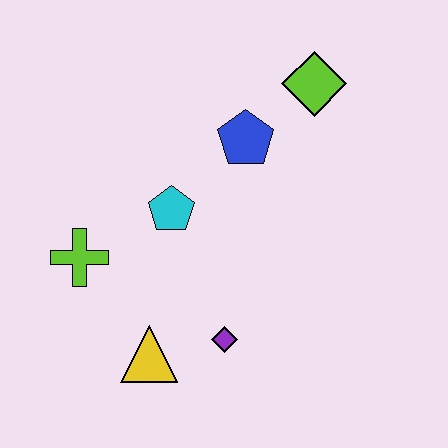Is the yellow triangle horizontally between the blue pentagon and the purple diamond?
No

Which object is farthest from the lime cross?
The lime diamond is farthest from the lime cross.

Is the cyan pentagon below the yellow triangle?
No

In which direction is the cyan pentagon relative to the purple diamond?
The cyan pentagon is above the purple diamond.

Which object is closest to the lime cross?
The cyan pentagon is closest to the lime cross.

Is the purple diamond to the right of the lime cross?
Yes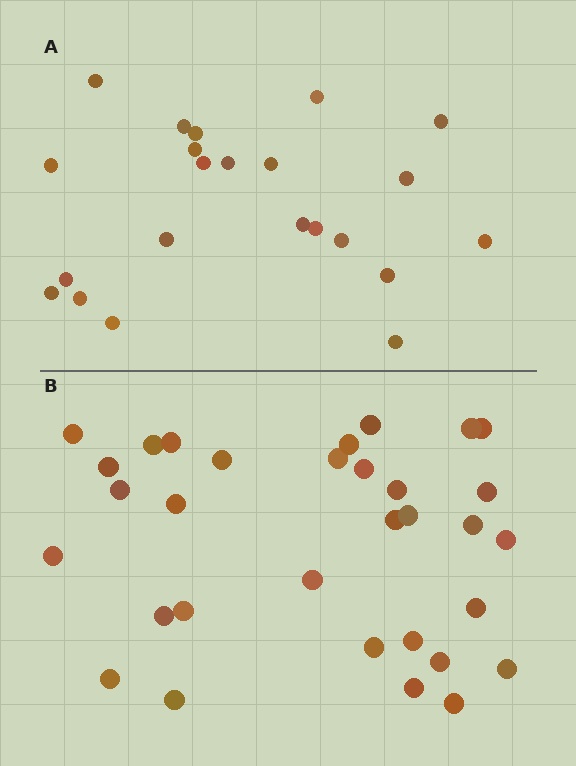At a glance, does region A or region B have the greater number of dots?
Region B (the bottom region) has more dots.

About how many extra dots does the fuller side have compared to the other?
Region B has roughly 10 or so more dots than region A.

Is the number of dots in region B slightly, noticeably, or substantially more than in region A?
Region B has substantially more. The ratio is roughly 1.5 to 1.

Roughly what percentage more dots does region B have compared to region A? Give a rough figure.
About 45% more.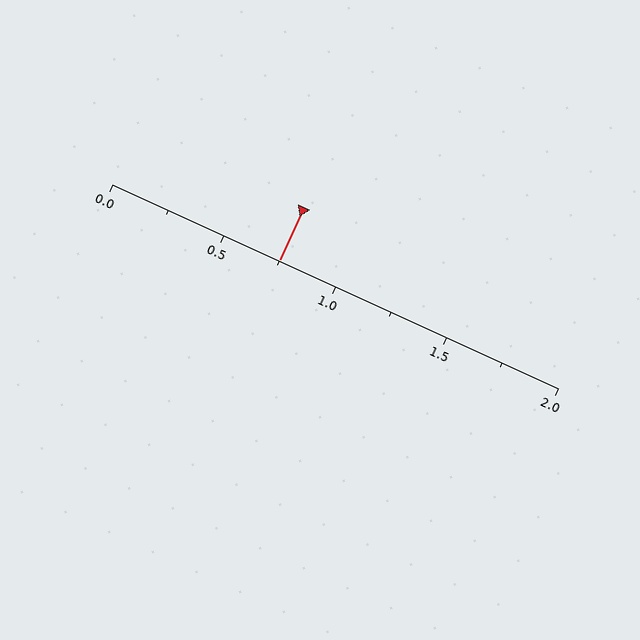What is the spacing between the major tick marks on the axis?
The major ticks are spaced 0.5 apart.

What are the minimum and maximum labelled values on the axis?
The axis runs from 0.0 to 2.0.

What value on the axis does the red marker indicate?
The marker indicates approximately 0.75.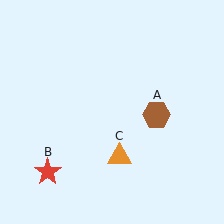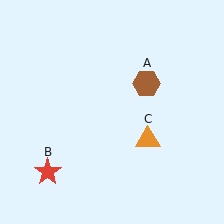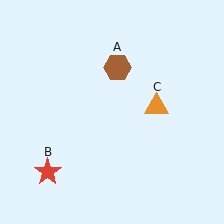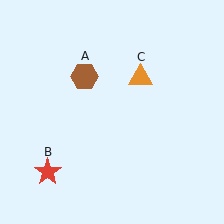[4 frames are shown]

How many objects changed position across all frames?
2 objects changed position: brown hexagon (object A), orange triangle (object C).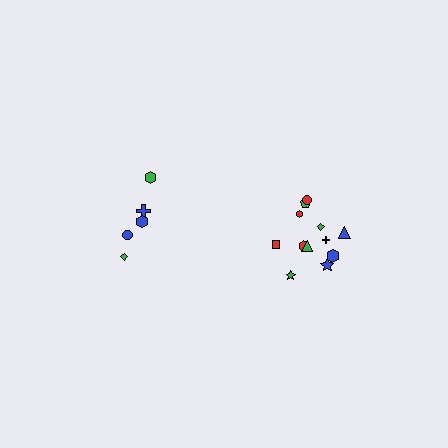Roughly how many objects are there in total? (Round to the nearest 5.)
Roughly 15 objects in total.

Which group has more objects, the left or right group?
The right group.